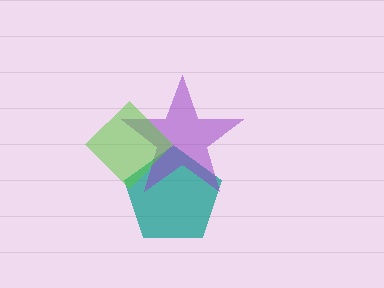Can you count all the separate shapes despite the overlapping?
Yes, there are 3 separate shapes.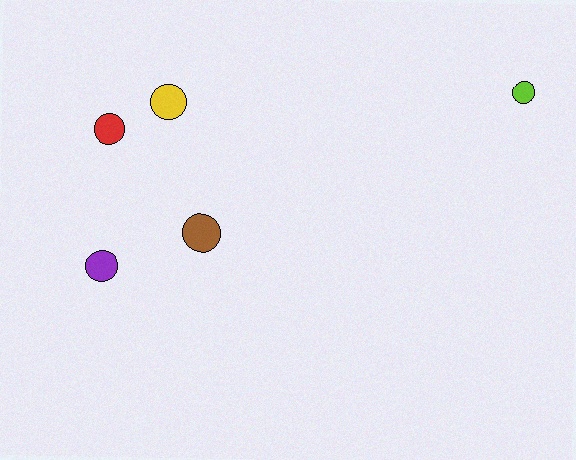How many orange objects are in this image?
There are no orange objects.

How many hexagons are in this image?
There are no hexagons.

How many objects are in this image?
There are 5 objects.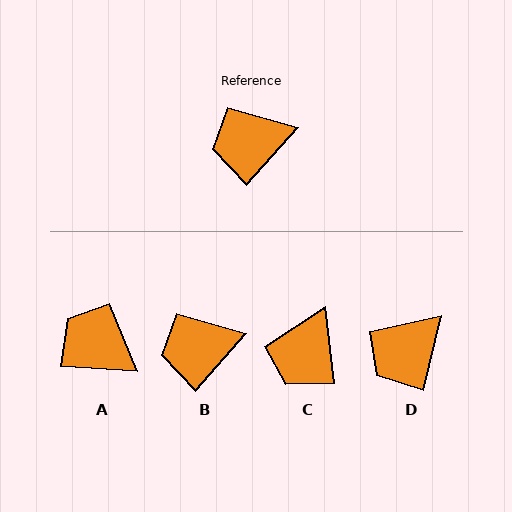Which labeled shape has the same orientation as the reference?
B.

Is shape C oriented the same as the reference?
No, it is off by about 48 degrees.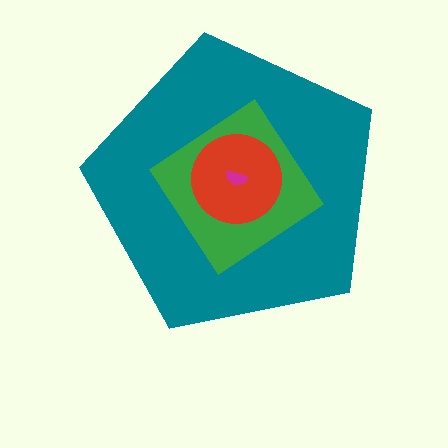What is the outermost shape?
The teal pentagon.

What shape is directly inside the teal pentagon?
The green diamond.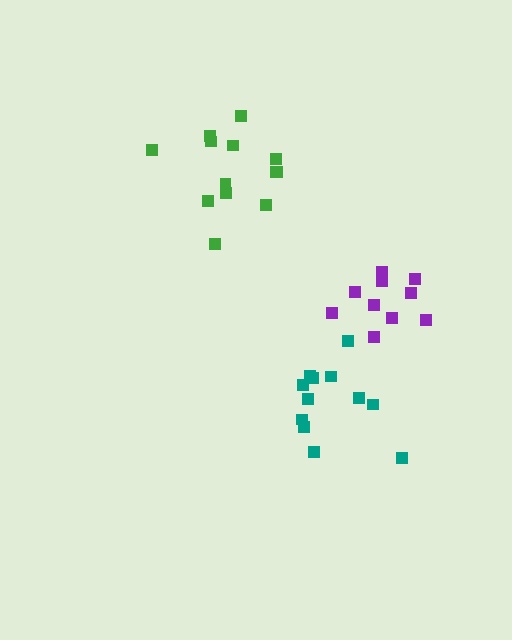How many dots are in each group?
Group 1: 10 dots, Group 2: 12 dots, Group 3: 13 dots (35 total).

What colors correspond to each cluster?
The clusters are colored: purple, teal, green.